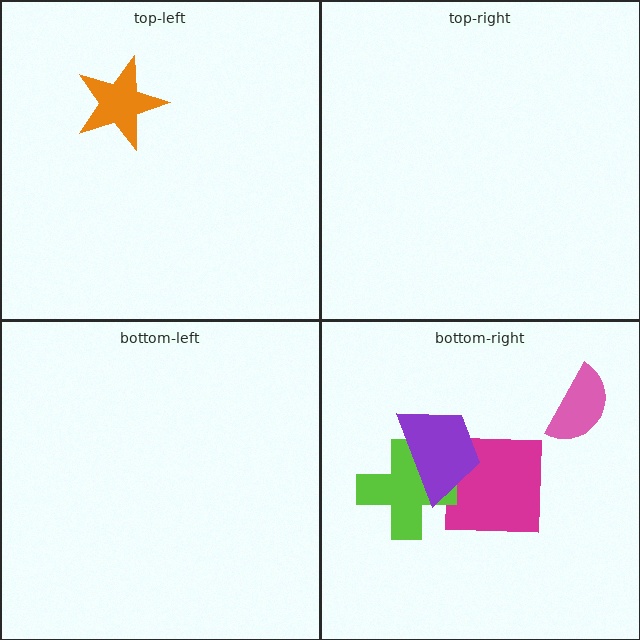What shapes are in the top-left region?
The orange star.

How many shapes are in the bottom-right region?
4.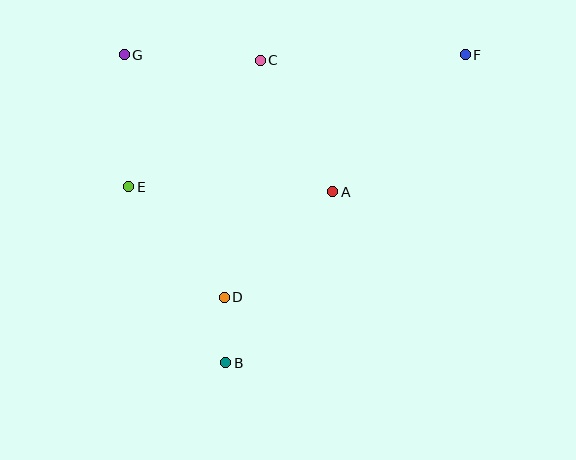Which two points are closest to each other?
Points B and D are closest to each other.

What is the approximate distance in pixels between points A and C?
The distance between A and C is approximately 150 pixels.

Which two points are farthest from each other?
Points B and F are farthest from each other.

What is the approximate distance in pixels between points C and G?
The distance between C and G is approximately 136 pixels.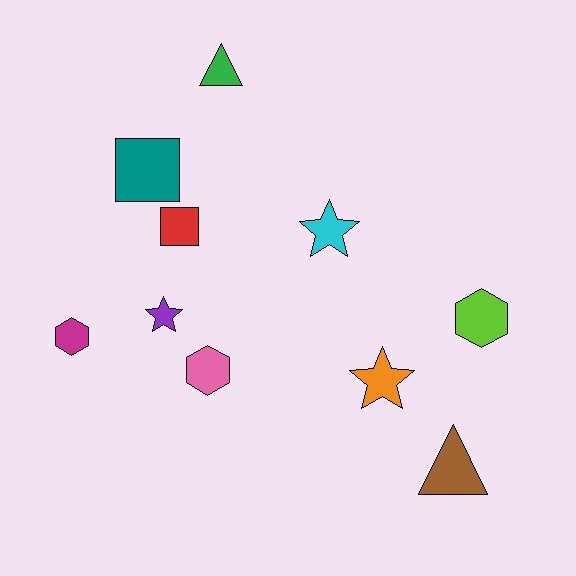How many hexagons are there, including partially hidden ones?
There are 3 hexagons.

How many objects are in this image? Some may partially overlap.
There are 10 objects.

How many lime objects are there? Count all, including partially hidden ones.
There is 1 lime object.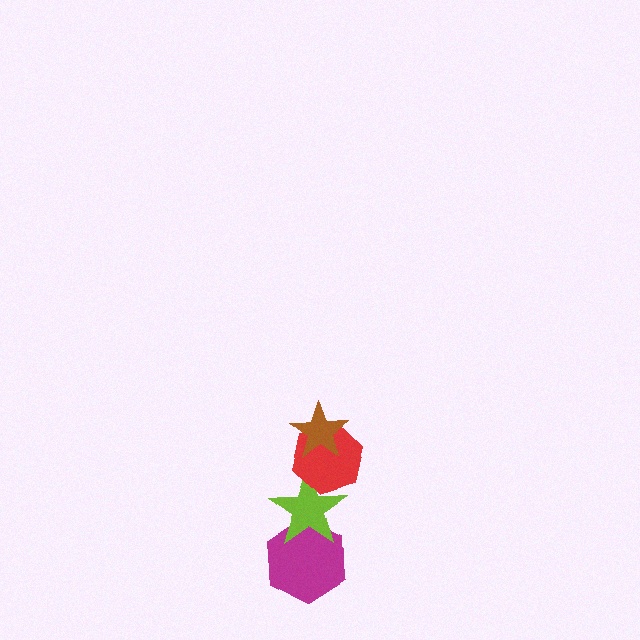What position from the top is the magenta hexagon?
The magenta hexagon is 4th from the top.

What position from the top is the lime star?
The lime star is 3rd from the top.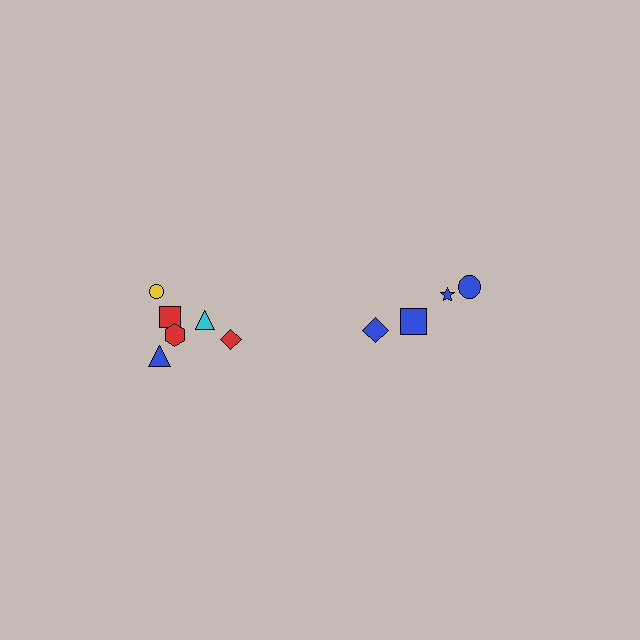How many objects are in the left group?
There are 6 objects.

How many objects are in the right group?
There are 4 objects.